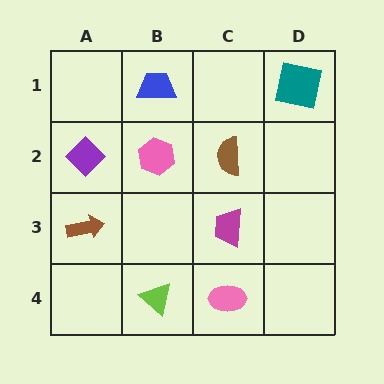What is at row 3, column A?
A brown arrow.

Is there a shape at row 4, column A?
No, that cell is empty.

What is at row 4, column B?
A lime triangle.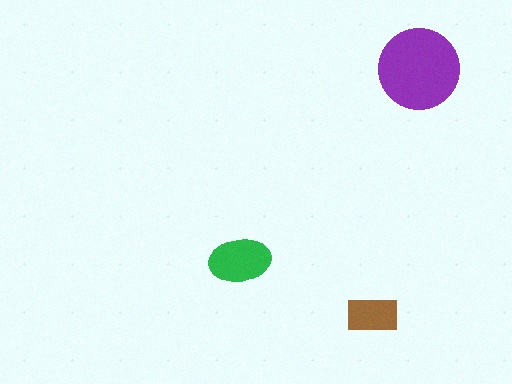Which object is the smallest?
The brown rectangle.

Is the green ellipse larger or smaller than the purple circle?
Smaller.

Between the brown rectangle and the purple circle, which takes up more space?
The purple circle.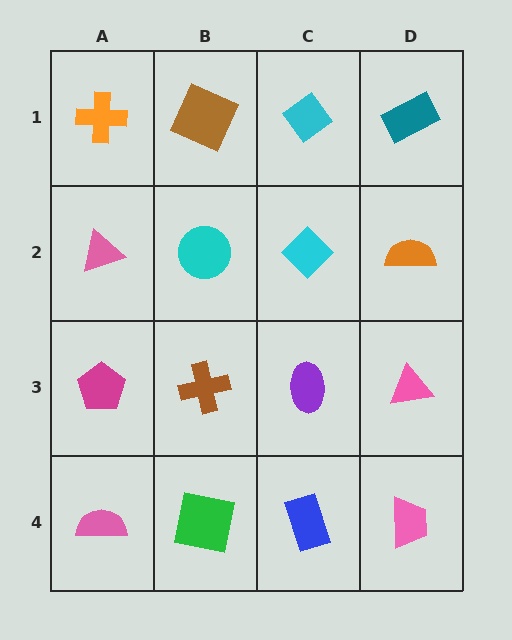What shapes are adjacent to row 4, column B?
A brown cross (row 3, column B), a pink semicircle (row 4, column A), a blue rectangle (row 4, column C).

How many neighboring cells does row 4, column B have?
3.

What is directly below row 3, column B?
A green square.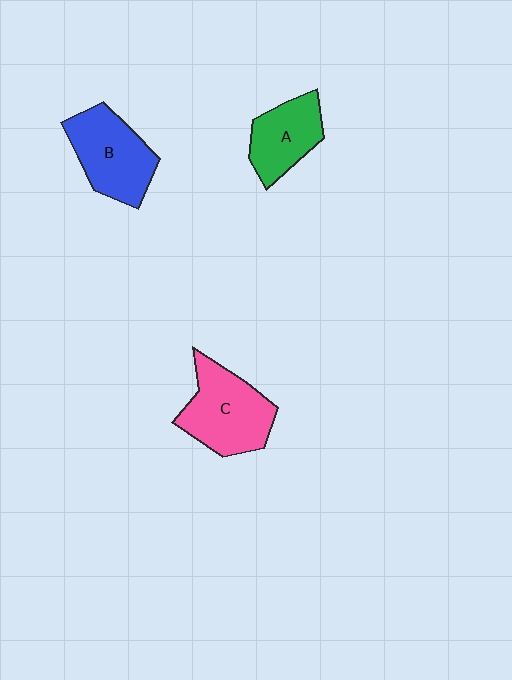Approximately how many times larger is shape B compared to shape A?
Approximately 1.3 times.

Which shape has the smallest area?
Shape A (green).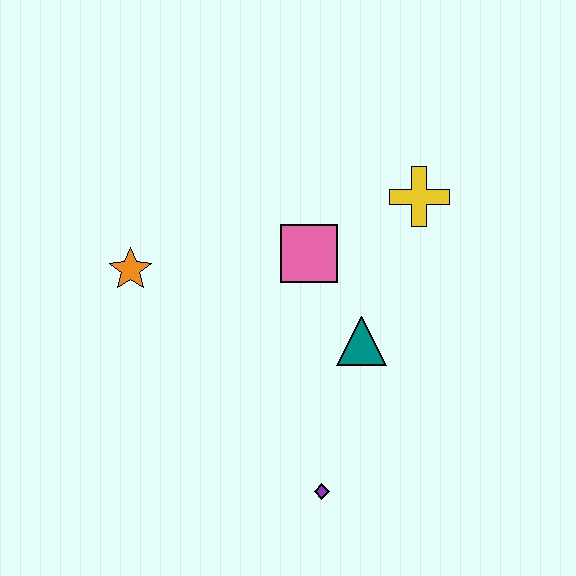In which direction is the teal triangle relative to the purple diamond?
The teal triangle is above the purple diamond.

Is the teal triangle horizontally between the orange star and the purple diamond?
No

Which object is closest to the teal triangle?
The pink square is closest to the teal triangle.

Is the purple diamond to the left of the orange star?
No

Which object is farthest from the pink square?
The purple diamond is farthest from the pink square.